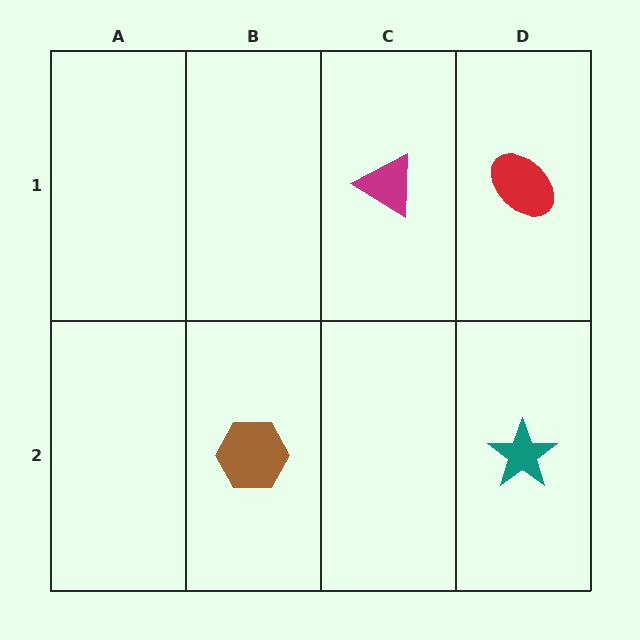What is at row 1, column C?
A magenta triangle.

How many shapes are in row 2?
2 shapes.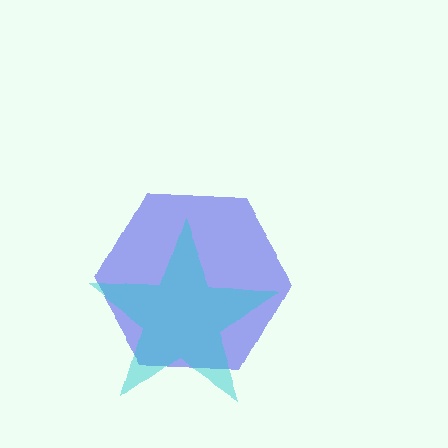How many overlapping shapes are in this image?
There are 2 overlapping shapes in the image.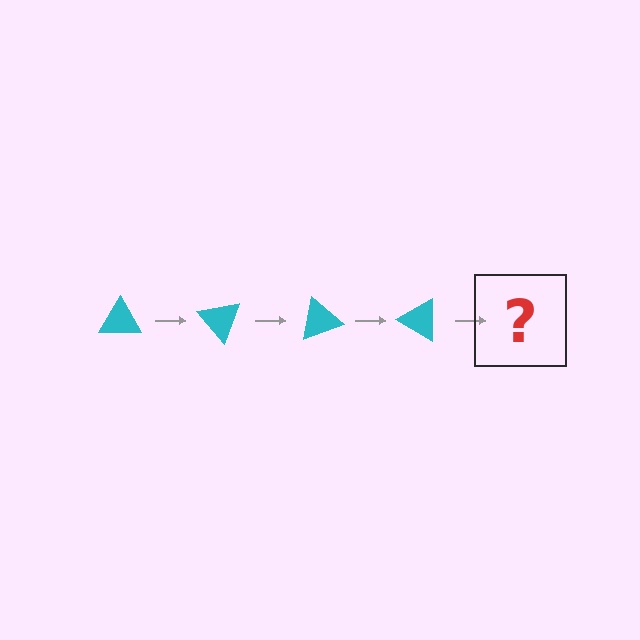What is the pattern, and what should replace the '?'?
The pattern is that the triangle rotates 50 degrees each step. The '?' should be a cyan triangle rotated 200 degrees.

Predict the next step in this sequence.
The next step is a cyan triangle rotated 200 degrees.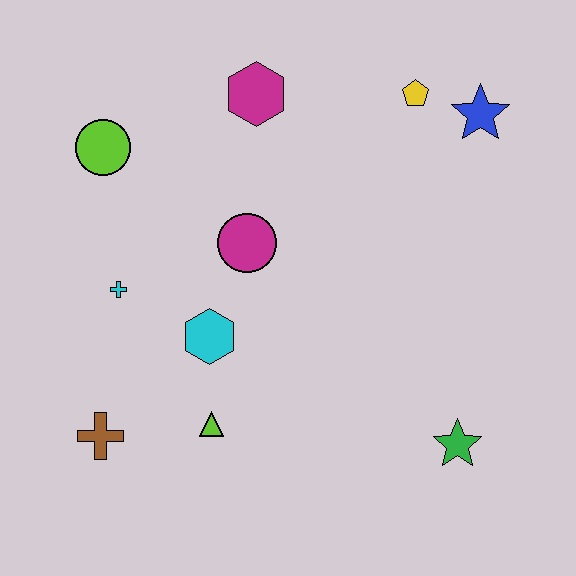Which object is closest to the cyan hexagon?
The lime triangle is closest to the cyan hexagon.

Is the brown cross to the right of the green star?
No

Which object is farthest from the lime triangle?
The blue star is farthest from the lime triangle.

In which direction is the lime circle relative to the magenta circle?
The lime circle is to the left of the magenta circle.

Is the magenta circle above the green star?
Yes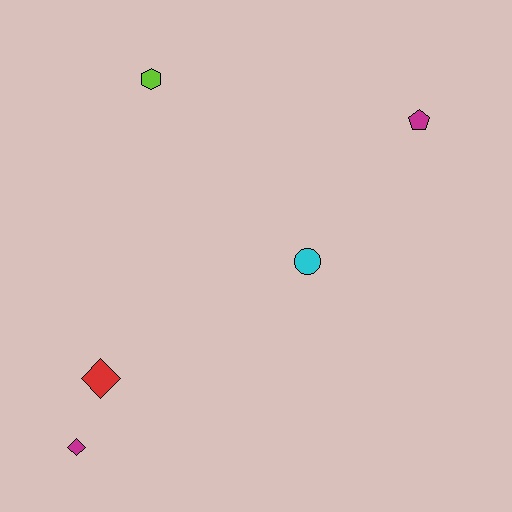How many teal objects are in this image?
There are no teal objects.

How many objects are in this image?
There are 5 objects.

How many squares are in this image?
There are no squares.